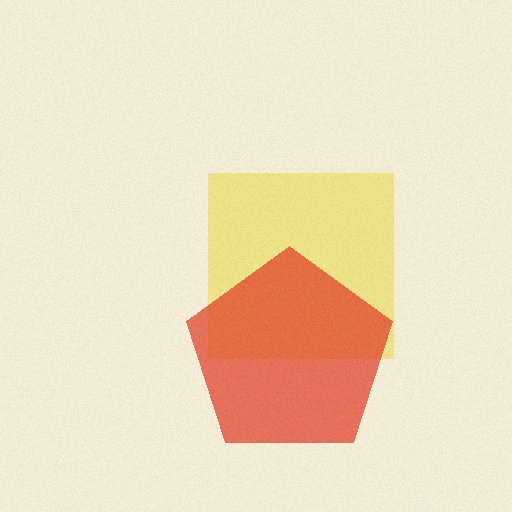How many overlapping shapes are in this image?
There are 2 overlapping shapes in the image.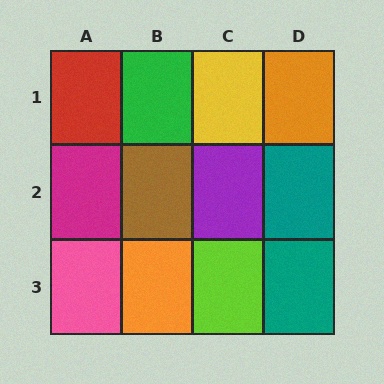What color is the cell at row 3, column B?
Orange.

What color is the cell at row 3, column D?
Teal.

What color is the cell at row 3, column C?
Lime.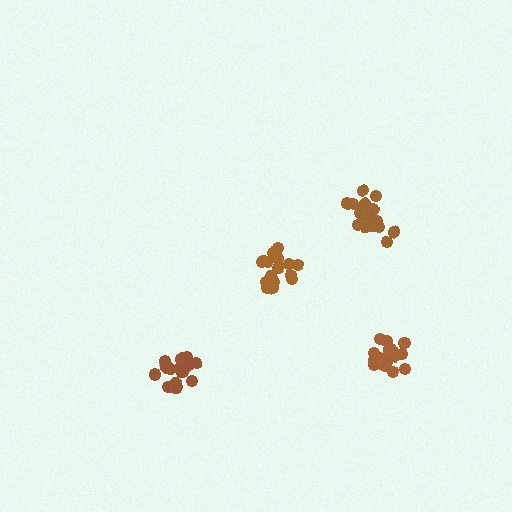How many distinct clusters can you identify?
There are 4 distinct clusters.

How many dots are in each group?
Group 1: 18 dots, Group 2: 20 dots, Group 3: 17 dots, Group 4: 18 dots (73 total).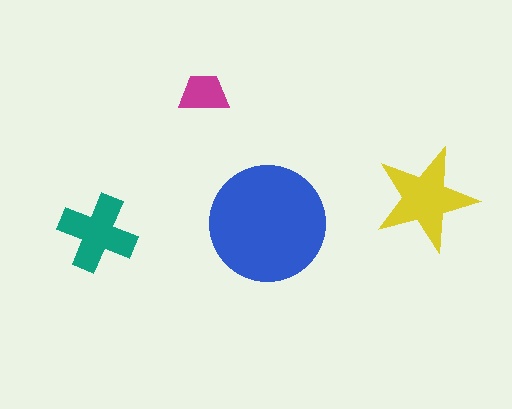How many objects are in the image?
There are 4 objects in the image.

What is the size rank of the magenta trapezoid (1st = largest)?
4th.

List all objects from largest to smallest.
The blue circle, the yellow star, the teal cross, the magenta trapezoid.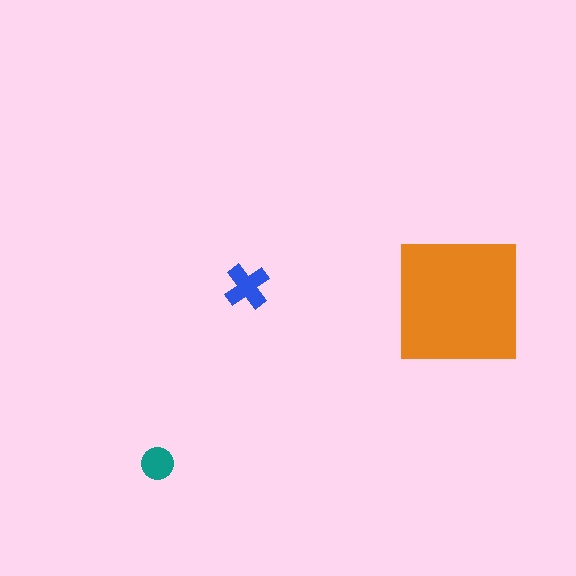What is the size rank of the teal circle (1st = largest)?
3rd.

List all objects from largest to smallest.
The orange square, the blue cross, the teal circle.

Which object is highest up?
The blue cross is topmost.